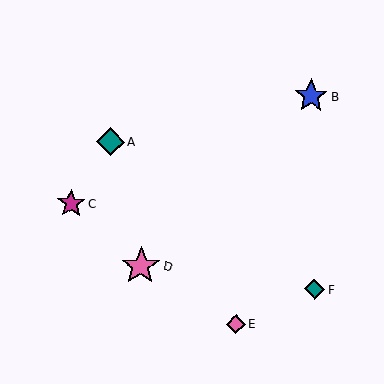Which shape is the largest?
The pink star (labeled D) is the largest.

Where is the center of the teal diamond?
The center of the teal diamond is at (315, 289).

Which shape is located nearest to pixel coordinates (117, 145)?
The teal diamond (labeled A) at (110, 142) is nearest to that location.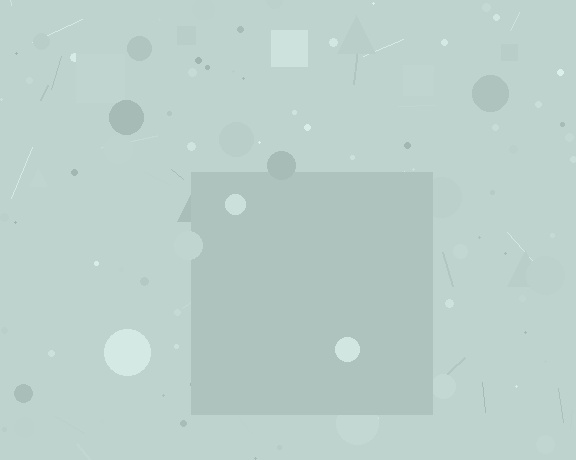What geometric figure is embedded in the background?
A square is embedded in the background.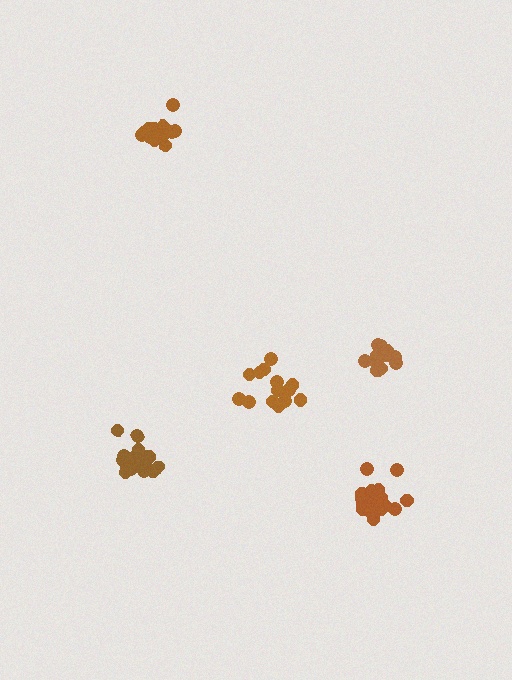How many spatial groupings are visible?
There are 5 spatial groupings.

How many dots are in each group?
Group 1: 15 dots, Group 2: 19 dots, Group 3: 15 dots, Group 4: 17 dots, Group 5: 20 dots (86 total).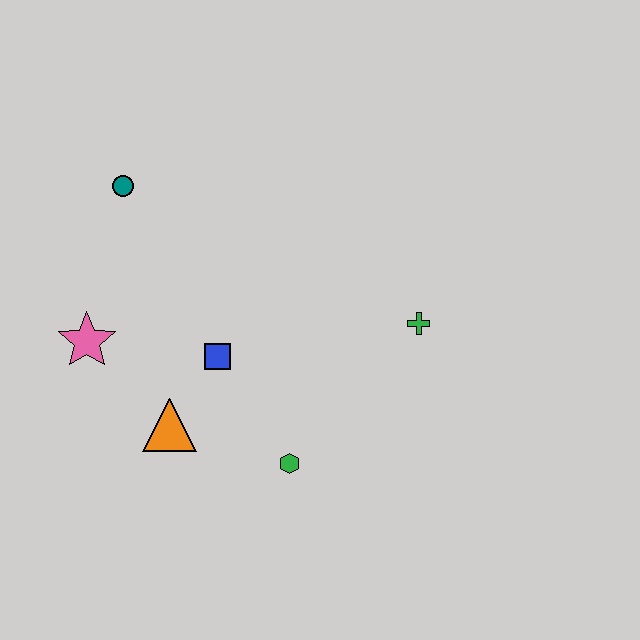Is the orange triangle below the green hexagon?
No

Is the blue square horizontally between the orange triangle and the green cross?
Yes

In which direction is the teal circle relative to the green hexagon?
The teal circle is above the green hexagon.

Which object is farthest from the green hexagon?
The teal circle is farthest from the green hexagon.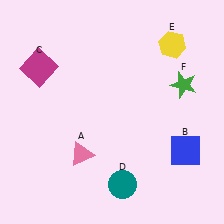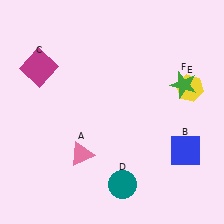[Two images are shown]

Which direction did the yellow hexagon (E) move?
The yellow hexagon (E) moved down.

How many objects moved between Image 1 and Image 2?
1 object moved between the two images.